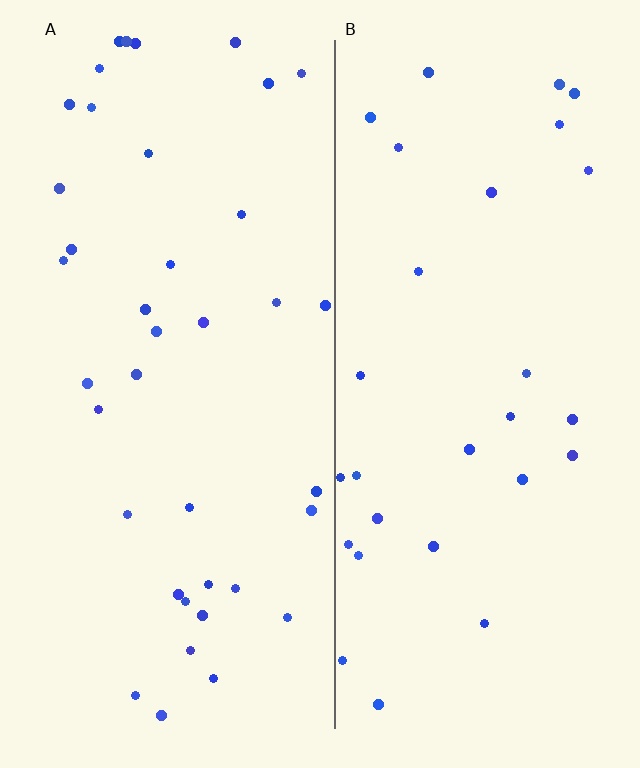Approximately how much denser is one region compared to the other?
Approximately 1.3× — region A over region B.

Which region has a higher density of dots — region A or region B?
A (the left).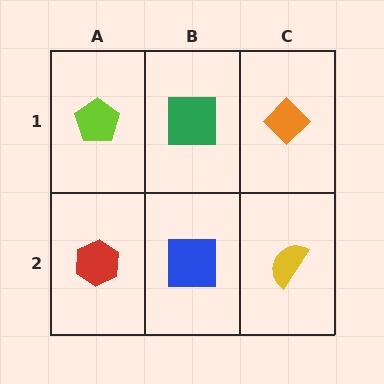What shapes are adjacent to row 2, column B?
A green square (row 1, column B), a red hexagon (row 2, column A), a yellow semicircle (row 2, column C).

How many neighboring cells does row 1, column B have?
3.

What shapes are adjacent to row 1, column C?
A yellow semicircle (row 2, column C), a green square (row 1, column B).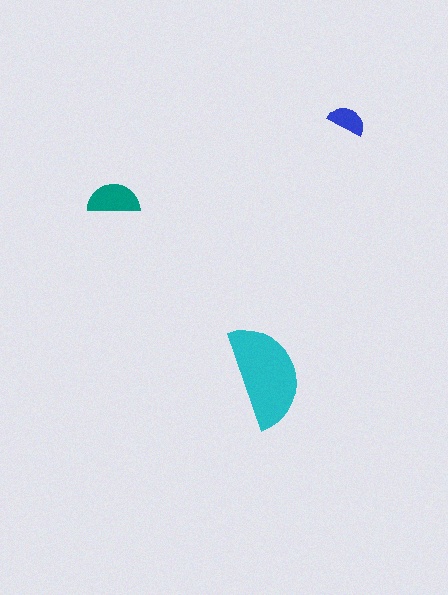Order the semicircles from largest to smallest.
the cyan one, the teal one, the blue one.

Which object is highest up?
The blue semicircle is topmost.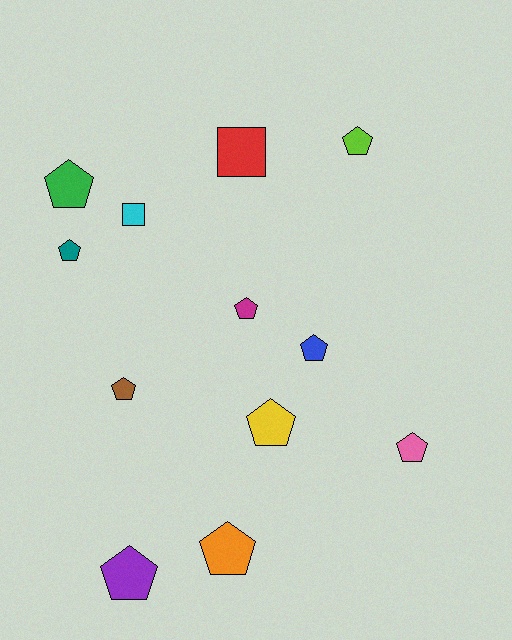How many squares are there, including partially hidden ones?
There are 2 squares.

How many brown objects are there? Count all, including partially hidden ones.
There is 1 brown object.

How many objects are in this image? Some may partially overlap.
There are 12 objects.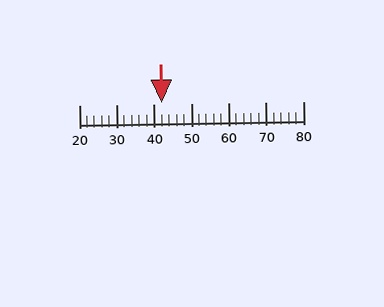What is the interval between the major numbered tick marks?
The major tick marks are spaced 10 units apart.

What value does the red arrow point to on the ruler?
The red arrow points to approximately 42.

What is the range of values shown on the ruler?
The ruler shows values from 20 to 80.